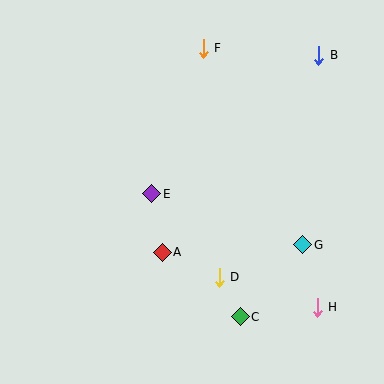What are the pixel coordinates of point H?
Point H is at (317, 307).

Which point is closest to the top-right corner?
Point B is closest to the top-right corner.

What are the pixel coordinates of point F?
Point F is at (203, 48).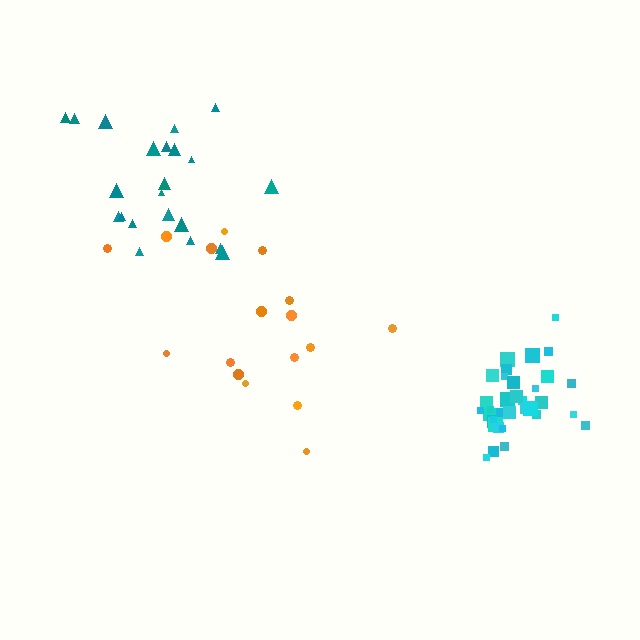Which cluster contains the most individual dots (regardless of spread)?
Cyan (35).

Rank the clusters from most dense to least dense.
cyan, teal, orange.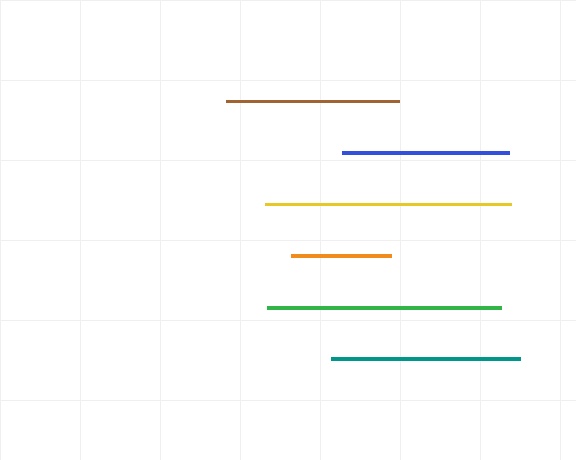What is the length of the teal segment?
The teal segment is approximately 189 pixels long.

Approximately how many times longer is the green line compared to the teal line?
The green line is approximately 1.2 times the length of the teal line.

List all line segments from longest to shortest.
From longest to shortest: yellow, green, teal, brown, blue, orange.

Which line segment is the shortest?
The orange line is the shortest at approximately 101 pixels.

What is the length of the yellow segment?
The yellow segment is approximately 246 pixels long.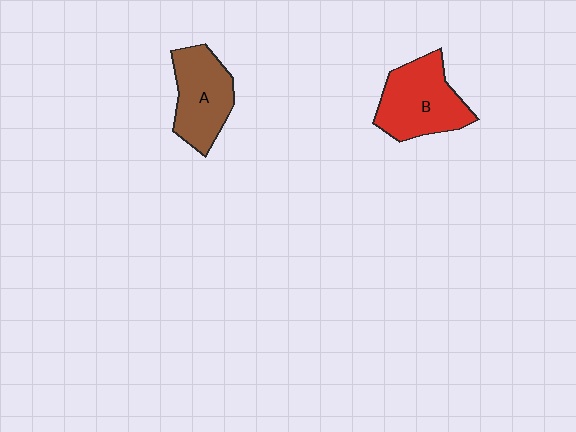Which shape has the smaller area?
Shape A (brown).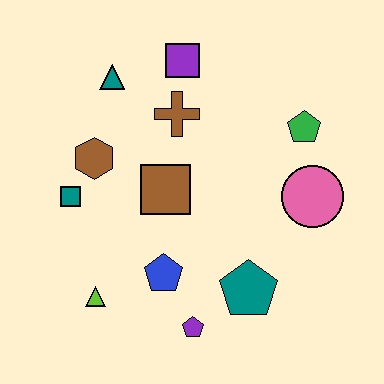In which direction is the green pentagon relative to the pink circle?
The green pentagon is above the pink circle.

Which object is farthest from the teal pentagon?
The teal triangle is farthest from the teal pentagon.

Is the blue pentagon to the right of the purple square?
No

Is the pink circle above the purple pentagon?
Yes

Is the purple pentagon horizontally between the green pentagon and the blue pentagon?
Yes